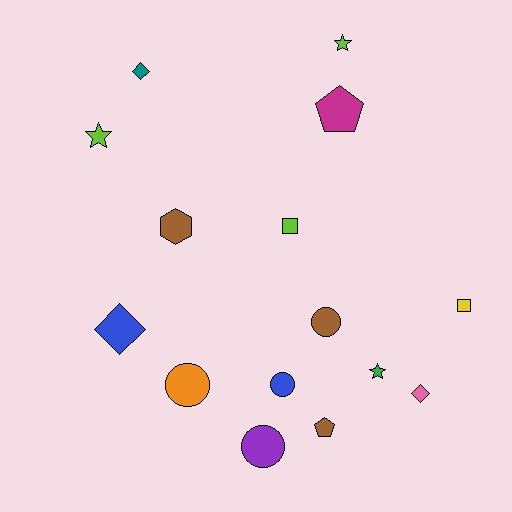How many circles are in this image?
There are 4 circles.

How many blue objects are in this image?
There are 2 blue objects.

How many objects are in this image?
There are 15 objects.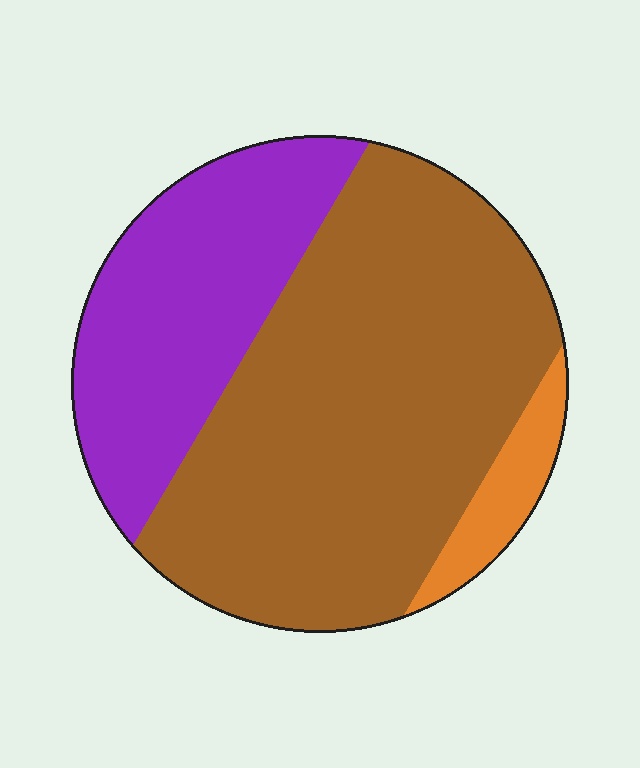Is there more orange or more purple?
Purple.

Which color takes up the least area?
Orange, at roughly 5%.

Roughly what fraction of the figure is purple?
Purple takes up about one third (1/3) of the figure.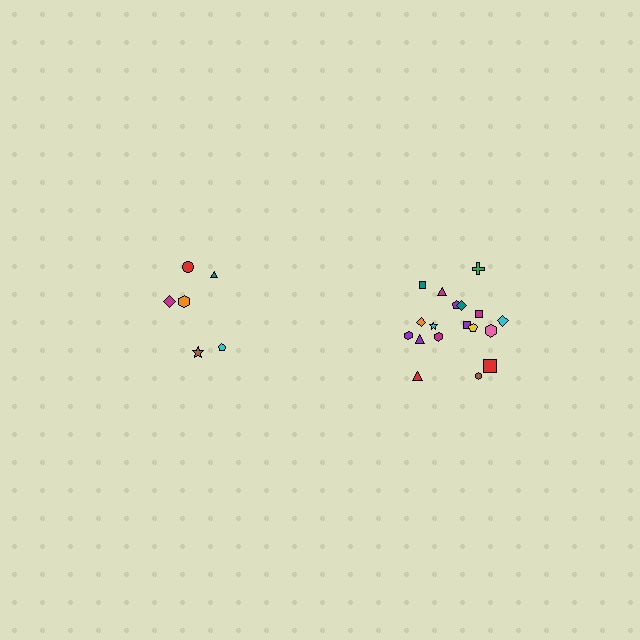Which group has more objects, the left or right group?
The right group.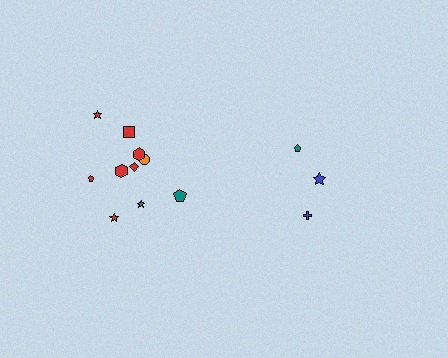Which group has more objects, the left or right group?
The left group.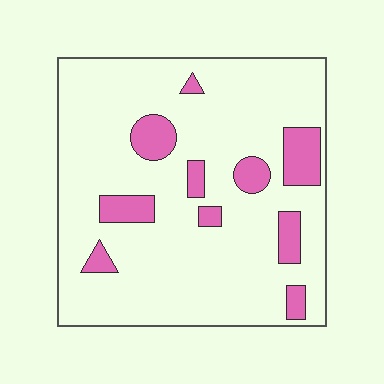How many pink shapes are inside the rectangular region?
10.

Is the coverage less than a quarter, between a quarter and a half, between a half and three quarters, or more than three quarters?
Less than a quarter.